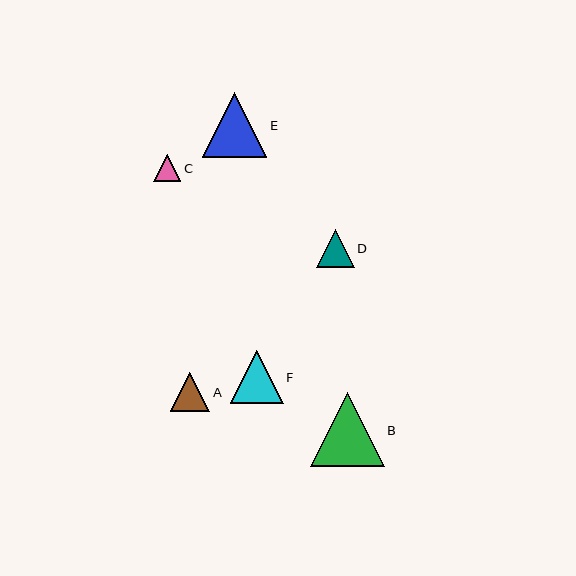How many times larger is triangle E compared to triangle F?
Triangle E is approximately 1.2 times the size of triangle F.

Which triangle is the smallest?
Triangle C is the smallest with a size of approximately 27 pixels.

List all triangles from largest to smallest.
From largest to smallest: B, E, F, A, D, C.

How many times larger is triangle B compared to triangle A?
Triangle B is approximately 1.9 times the size of triangle A.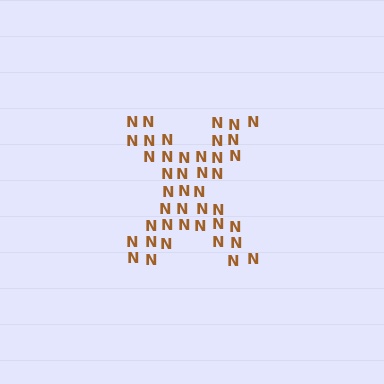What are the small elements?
The small elements are letter N's.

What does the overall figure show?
The overall figure shows the letter X.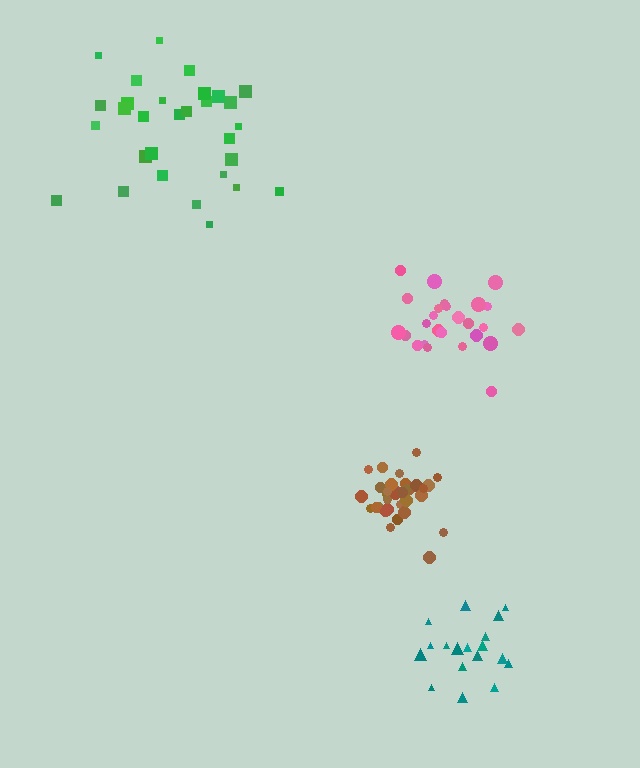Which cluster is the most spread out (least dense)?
Green.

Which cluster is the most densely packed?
Brown.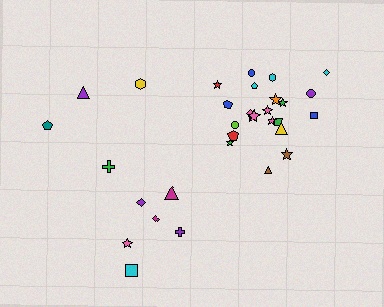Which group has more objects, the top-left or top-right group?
The top-right group.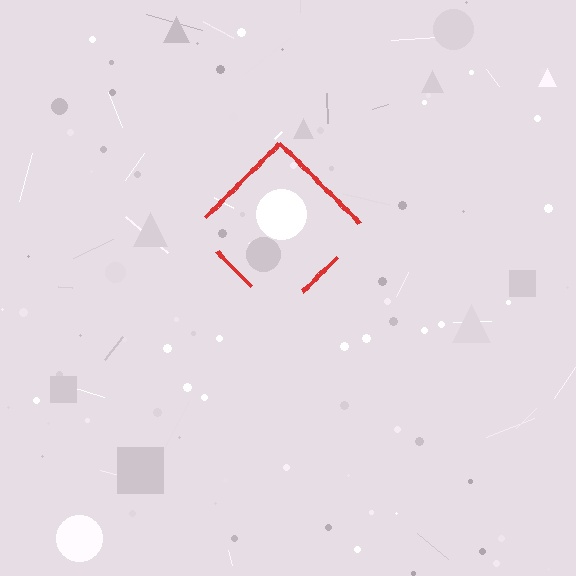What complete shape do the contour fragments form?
The contour fragments form a diamond.